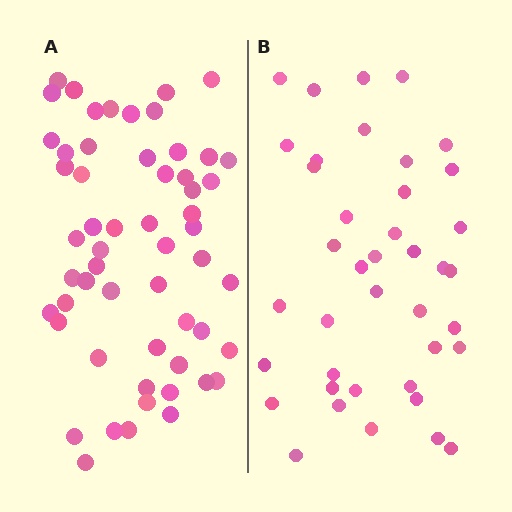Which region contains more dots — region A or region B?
Region A (the left region) has more dots.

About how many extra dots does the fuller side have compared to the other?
Region A has approximately 15 more dots than region B.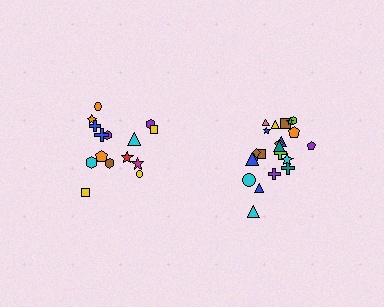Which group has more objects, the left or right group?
The right group.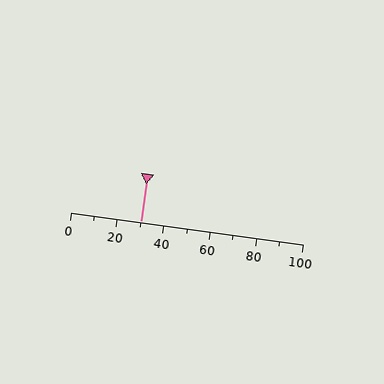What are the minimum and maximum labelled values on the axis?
The axis runs from 0 to 100.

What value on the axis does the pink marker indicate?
The marker indicates approximately 30.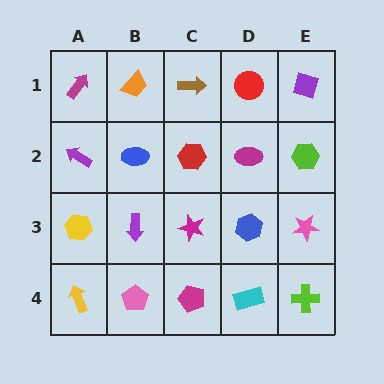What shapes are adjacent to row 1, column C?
A red hexagon (row 2, column C), an orange trapezoid (row 1, column B), a red circle (row 1, column D).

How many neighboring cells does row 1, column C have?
3.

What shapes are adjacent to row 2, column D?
A red circle (row 1, column D), a blue hexagon (row 3, column D), a red hexagon (row 2, column C), a lime hexagon (row 2, column E).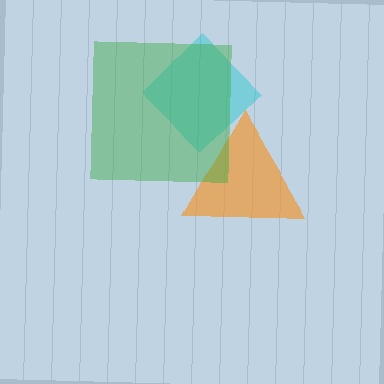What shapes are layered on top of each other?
The layered shapes are: a cyan diamond, an orange triangle, a green square.